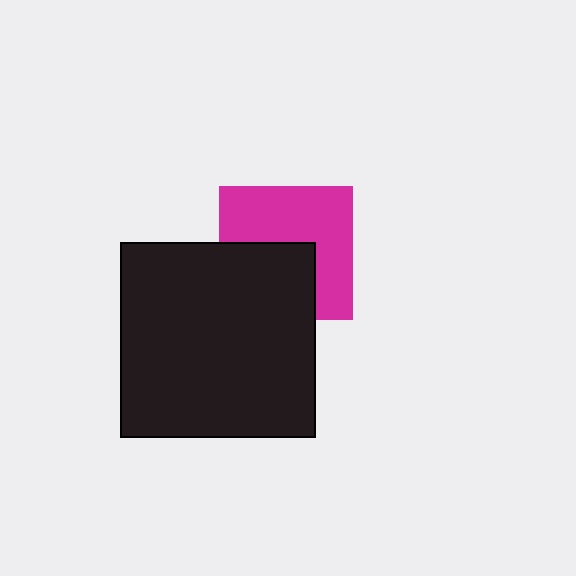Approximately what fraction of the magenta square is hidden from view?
Roughly 42% of the magenta square is hidden behind the black square.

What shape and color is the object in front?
The object in front is a black square.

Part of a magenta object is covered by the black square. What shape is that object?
It is a square.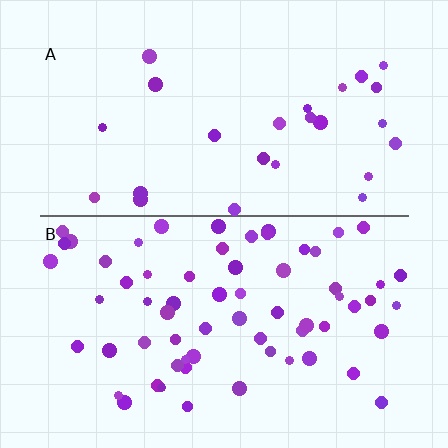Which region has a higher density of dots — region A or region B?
B (the bottom).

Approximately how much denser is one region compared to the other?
Approximately 2.5× — region B over region A.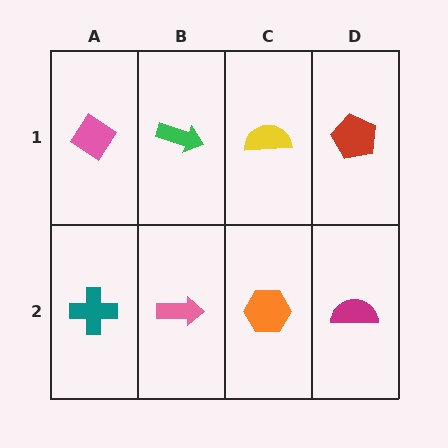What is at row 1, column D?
A red pentagon.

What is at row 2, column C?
An orange hexagon.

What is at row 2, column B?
A pink arrow.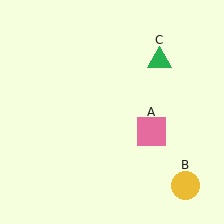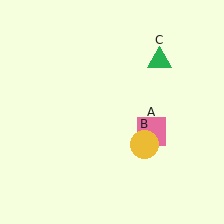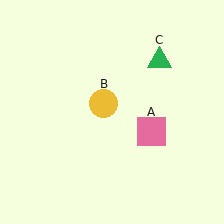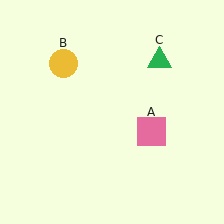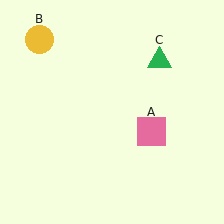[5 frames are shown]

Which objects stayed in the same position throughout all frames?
Pink square (object A) and green triangle (object C) remained stationary.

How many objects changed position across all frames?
1 object changed position: yellow circle (object B).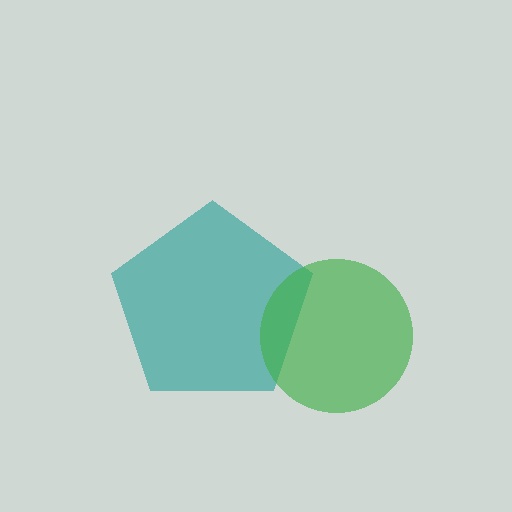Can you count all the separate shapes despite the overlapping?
Yes, there are 2 separate shapes.